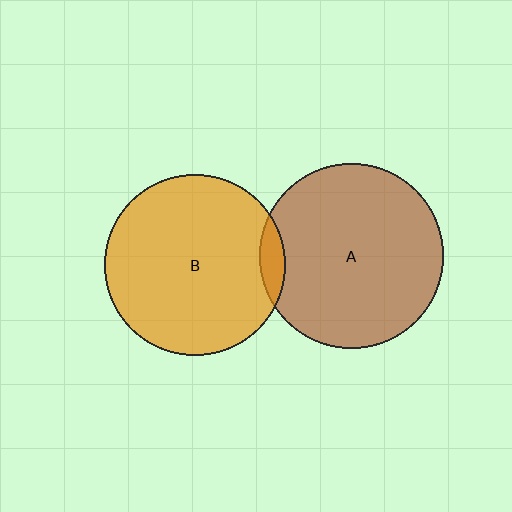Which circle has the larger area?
Circle A (brown).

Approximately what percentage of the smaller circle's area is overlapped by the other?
Approximately 5%.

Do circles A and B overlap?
Yes.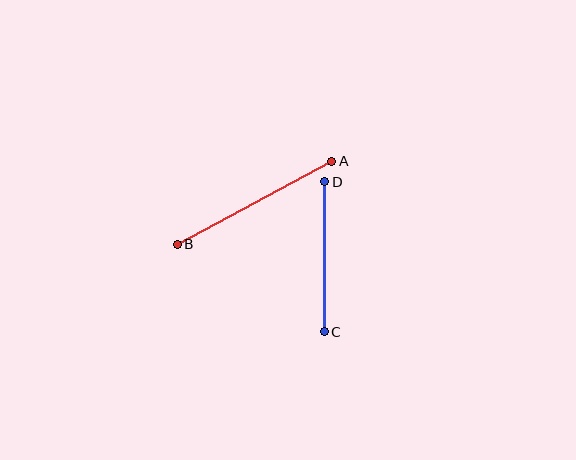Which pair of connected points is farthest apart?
Points A and B are farthest apart.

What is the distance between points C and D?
The distance is approximately 150 pixels.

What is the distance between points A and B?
The distance is approximately 175 pixels.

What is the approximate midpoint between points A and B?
The midpoint is at approximately (255, 203) pixels.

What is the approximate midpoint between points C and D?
The midpoint is at approximately (325, 257) pixels.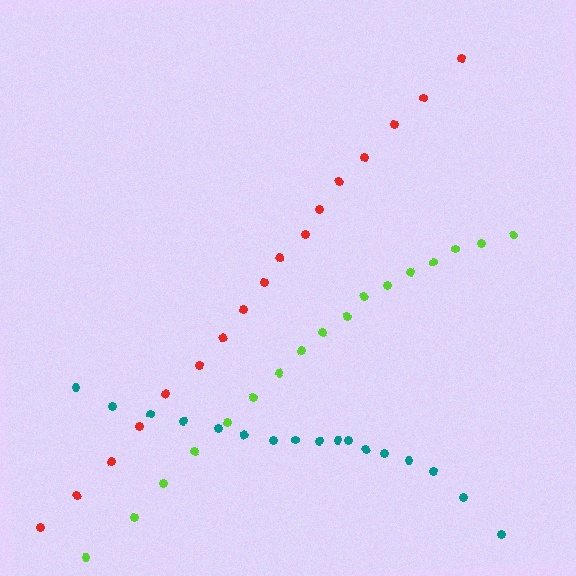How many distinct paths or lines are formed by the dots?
There are 3 distinct paths.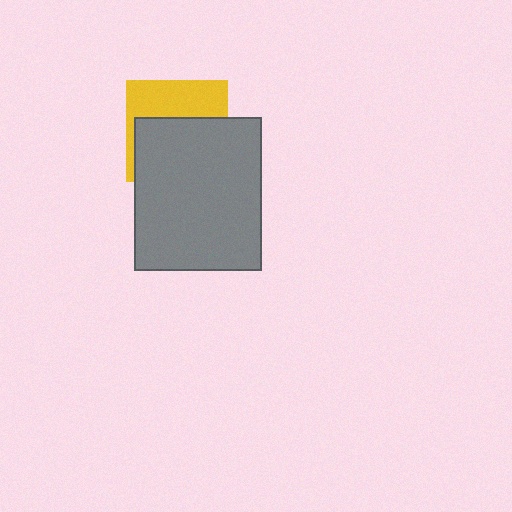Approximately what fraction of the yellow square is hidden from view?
Roughly 58% of the yellow square is hidden behind the gray rectangle.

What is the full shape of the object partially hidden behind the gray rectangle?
The partially hidden object is a yellow square.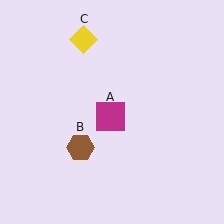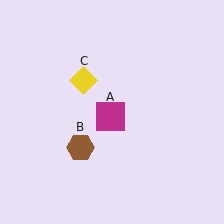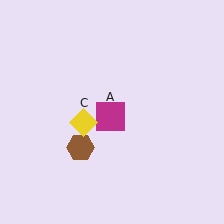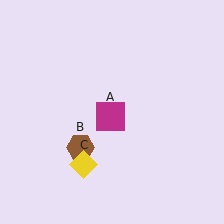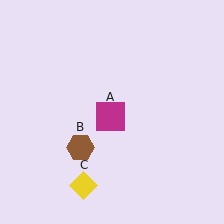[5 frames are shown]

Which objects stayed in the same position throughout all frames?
Magenta square (object A) and brown hexagon (object B) remained stationary.